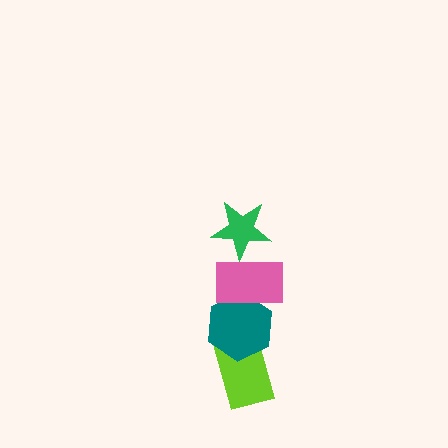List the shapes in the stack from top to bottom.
From top to bottom: the green star, the pink rectangle, the teal hexagon, the lime rectangle.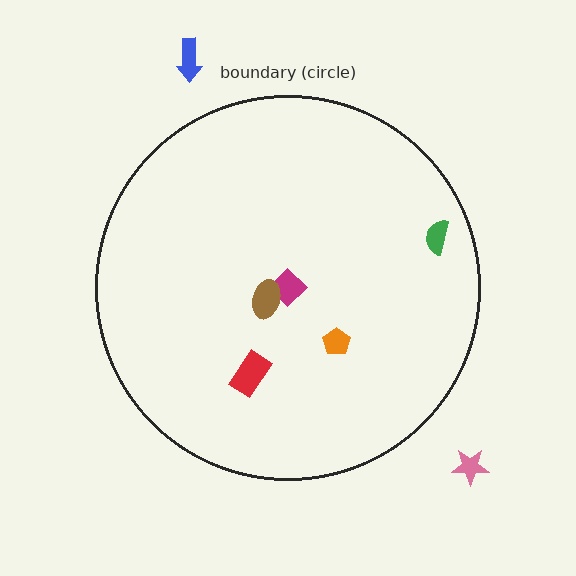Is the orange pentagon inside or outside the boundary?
Inside.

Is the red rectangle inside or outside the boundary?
Inside.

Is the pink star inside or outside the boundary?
Outside.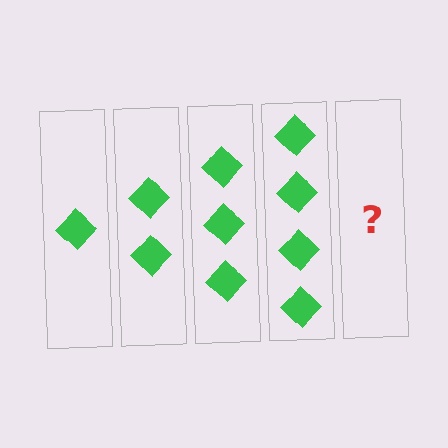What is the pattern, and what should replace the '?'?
The pattern is that each step adds one more diamond. The '?' should be 5 diamonds.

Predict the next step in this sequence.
The next step is 5 diamonds.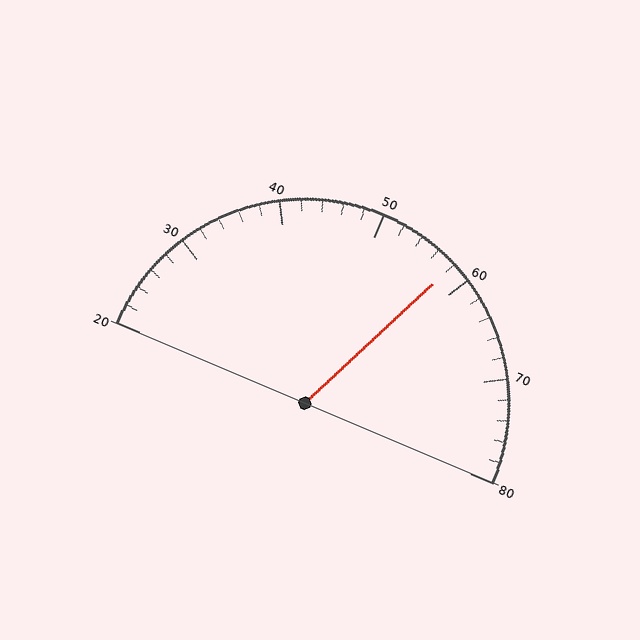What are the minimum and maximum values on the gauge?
The gauge ranges from 20 to 80.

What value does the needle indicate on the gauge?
The needle indicates approximately 58.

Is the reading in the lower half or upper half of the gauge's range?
The reading is in the upper half of the range (20 to 80).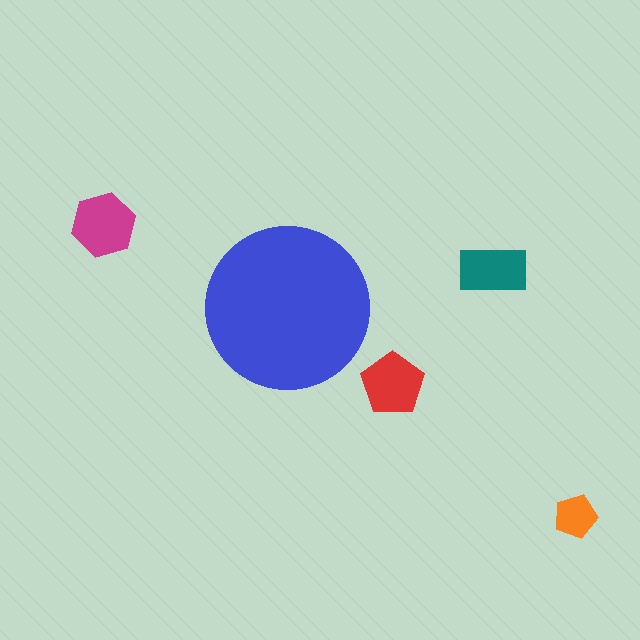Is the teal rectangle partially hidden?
No, the teal rectangle is fully visible.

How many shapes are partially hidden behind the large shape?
0 shapes are partially hidden.